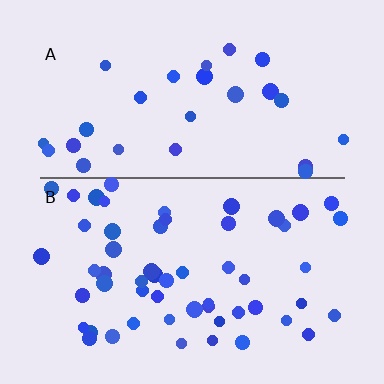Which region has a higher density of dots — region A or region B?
B (the bottom).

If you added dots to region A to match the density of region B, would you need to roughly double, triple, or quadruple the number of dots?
Approximately double.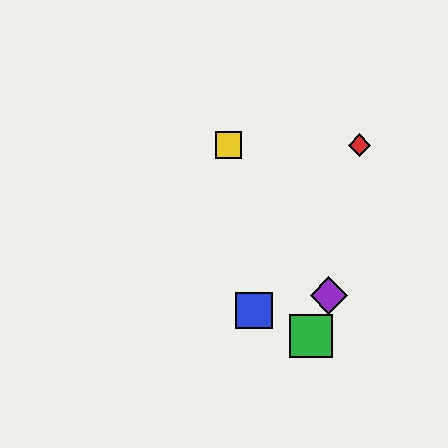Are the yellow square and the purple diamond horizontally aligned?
No, the yellow square is at y≈145 and the purple diamond is at y≈295.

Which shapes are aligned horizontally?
The red diamond, the yellow square are aligned horizontally.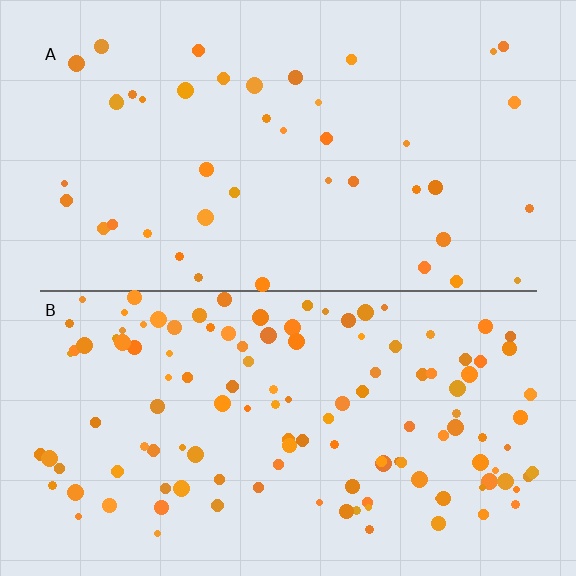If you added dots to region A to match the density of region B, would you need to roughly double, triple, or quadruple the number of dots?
Approximately triple.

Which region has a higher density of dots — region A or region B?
B (the bottom).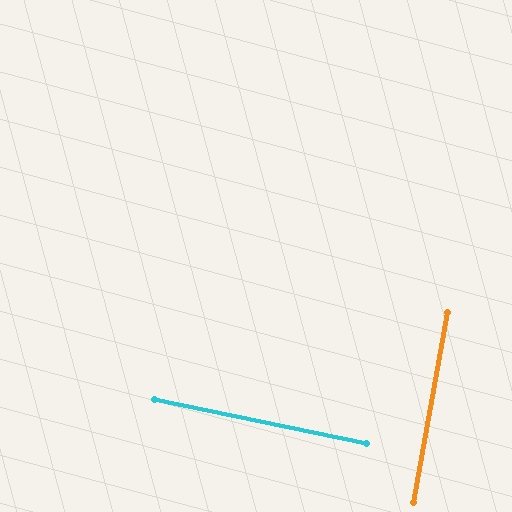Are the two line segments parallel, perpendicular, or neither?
Perpendicular — they meet at approximately 88°.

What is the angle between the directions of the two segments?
Approximately 88 degrees.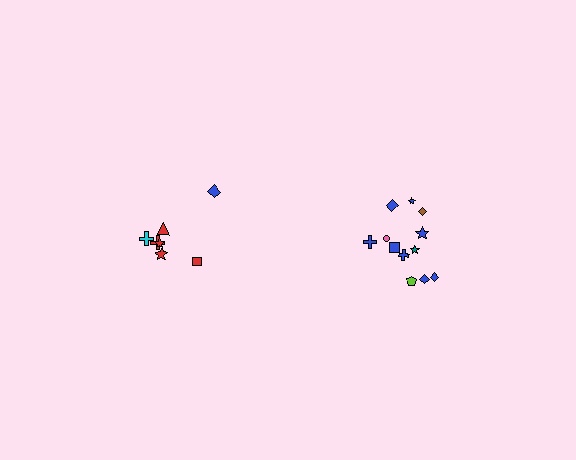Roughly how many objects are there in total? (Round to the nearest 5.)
Roughly 20 objects in total.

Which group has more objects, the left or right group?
The right group.